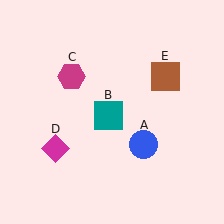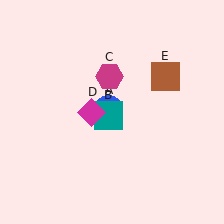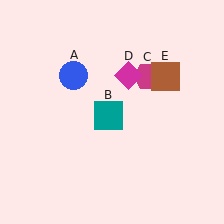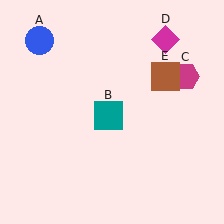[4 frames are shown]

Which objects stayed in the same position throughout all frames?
Teal square (object B) and brown square (object E) remained stationary.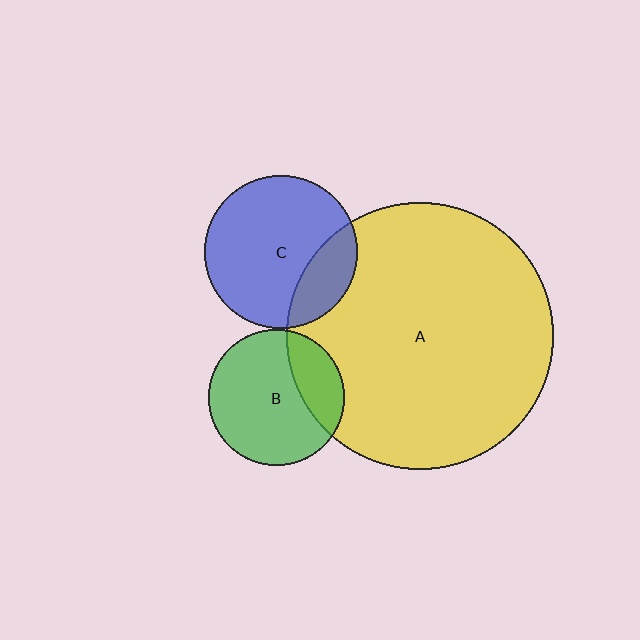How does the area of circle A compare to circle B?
Approximately 3.9 times.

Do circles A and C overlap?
Yes.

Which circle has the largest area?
Circle A (yellow).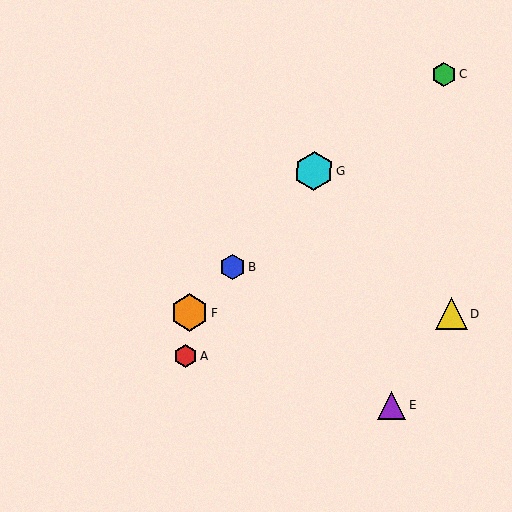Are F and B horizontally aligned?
No, F is at y≈312 and B is at y≈267.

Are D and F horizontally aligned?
Yes, both are at y≈314.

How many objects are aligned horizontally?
2 objects (D, F) are aligned horizontally.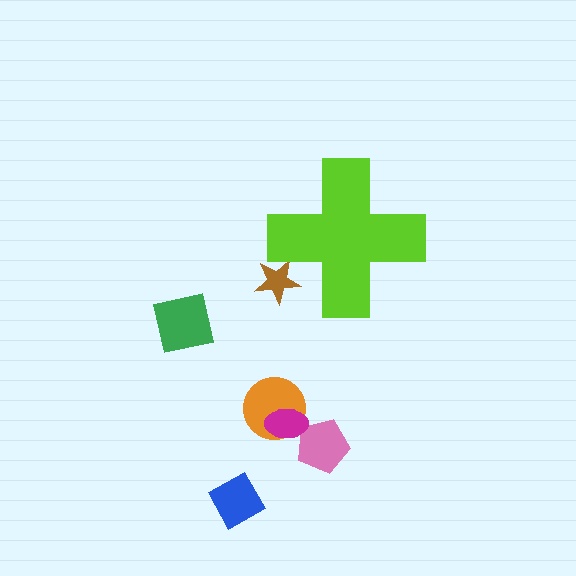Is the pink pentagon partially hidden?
No, the pink pentagon is fully visible.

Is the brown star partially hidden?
Yes, the brown star is partially hidden behind the lime cross.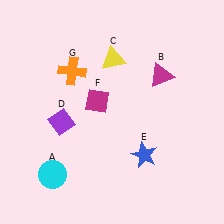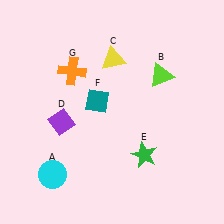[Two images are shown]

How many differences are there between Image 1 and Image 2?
There are 3 differences between the two images.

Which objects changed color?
B changed from magenta to lime. E changed from blue to green. F changed from magenta to teal.